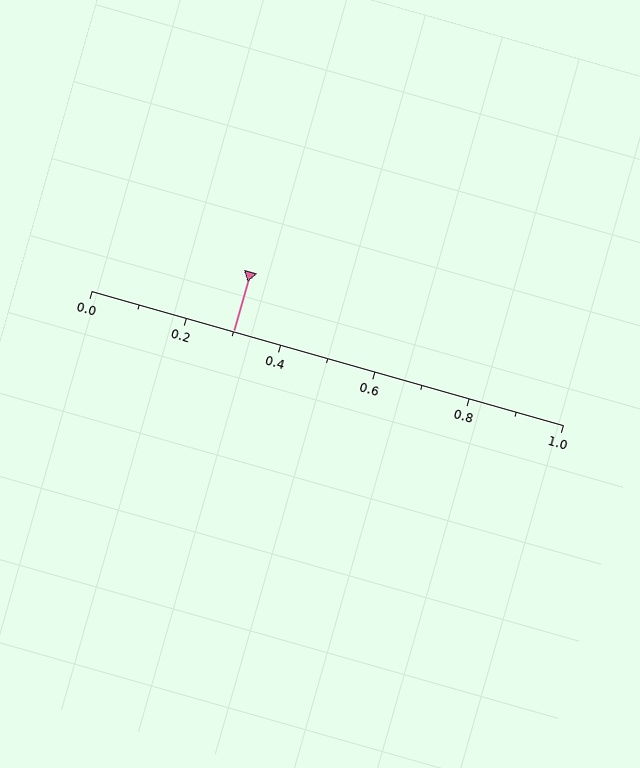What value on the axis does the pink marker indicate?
The marker indicates approximately 0.3.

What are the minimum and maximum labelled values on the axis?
The axis runs from 0.0 to 1.0.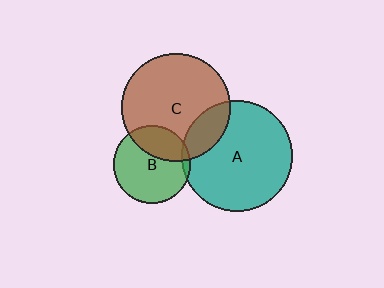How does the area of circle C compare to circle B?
Approximately 2.0 times.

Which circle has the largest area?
Circle A (teal).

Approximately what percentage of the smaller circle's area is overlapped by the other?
Approximately 5%.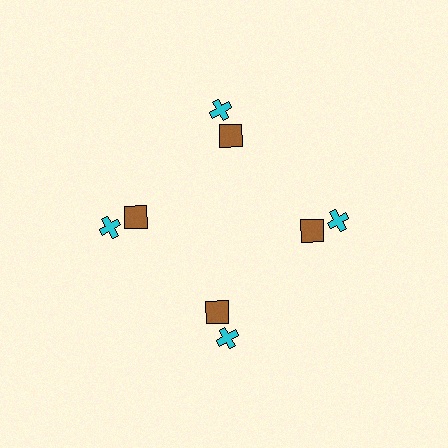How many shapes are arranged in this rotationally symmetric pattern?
There are 8 shapes, arranged in 4 groups of 2.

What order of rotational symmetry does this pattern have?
This pattern has 4-fold rotational symmetry.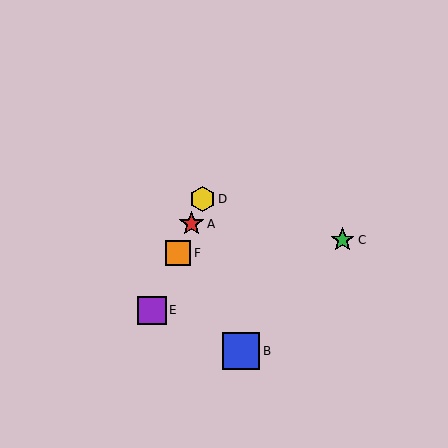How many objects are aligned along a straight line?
4 objects (A, D, E, F) are aligned along a straight line.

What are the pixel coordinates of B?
Object B is at (241, 351).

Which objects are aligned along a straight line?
Objects A, D, E, F are aligned along a straight line.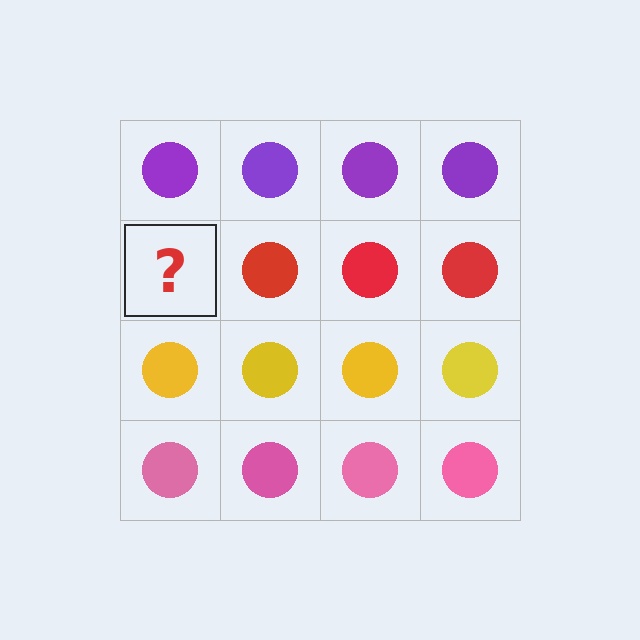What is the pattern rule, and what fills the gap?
The rule is that each row has a consistent color. The gap should be filled with a red circle.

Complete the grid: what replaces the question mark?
The question mark should be replaced with a red circle.